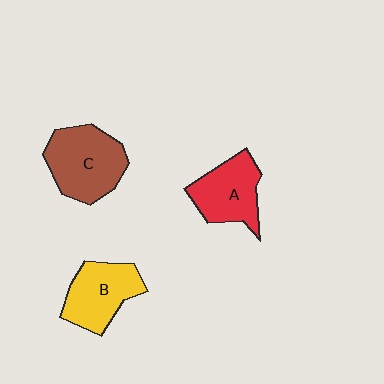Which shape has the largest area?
Shape C (brown).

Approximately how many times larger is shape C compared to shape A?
Approximately 1.2 times.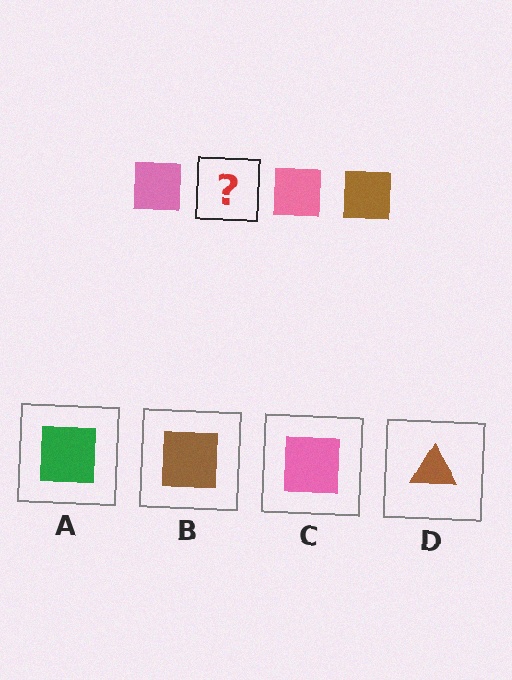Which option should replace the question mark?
Option B.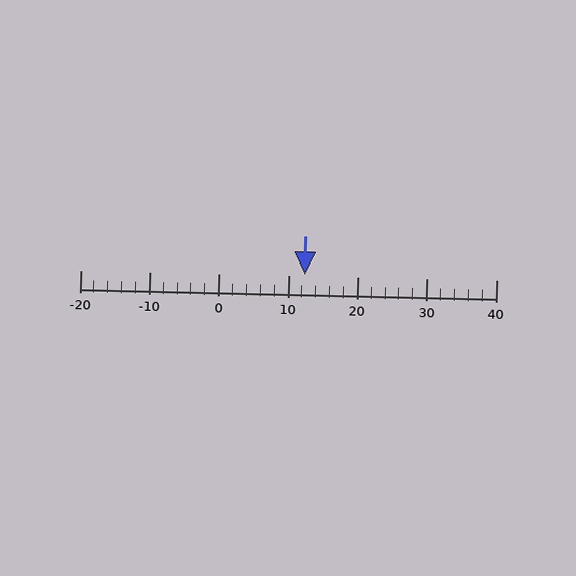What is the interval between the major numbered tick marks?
The major tick marks are spaced 10 units apart.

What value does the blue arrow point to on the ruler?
The blue arrow points to approximately 12.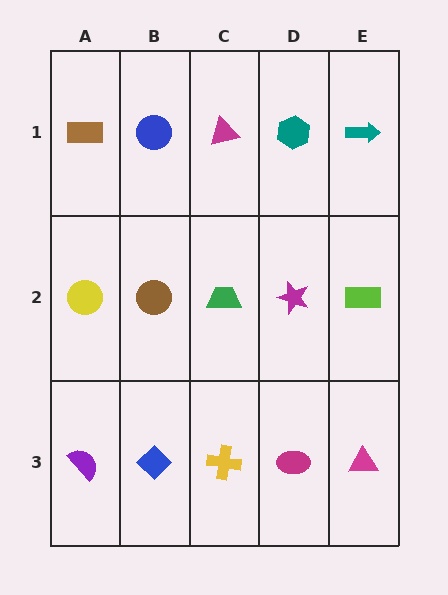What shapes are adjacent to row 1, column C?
A green trapezoid (row 2, column C), a blue circle (row 1, column B), a teal hexagon (row 1, column D).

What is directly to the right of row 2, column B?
A green trapezoid.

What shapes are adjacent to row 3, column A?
A yellow circle (row 2, column A), a blue diamond (row 3, column B).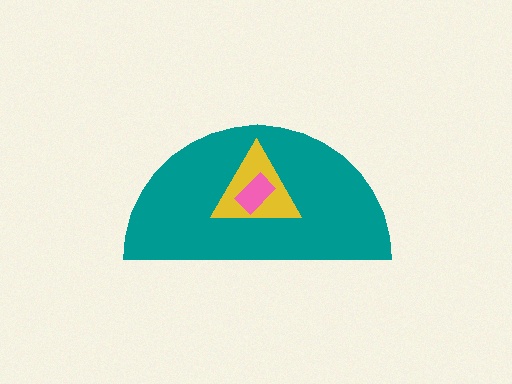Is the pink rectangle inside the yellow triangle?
Yes.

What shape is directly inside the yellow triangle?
The pink rectangle.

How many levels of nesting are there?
3.